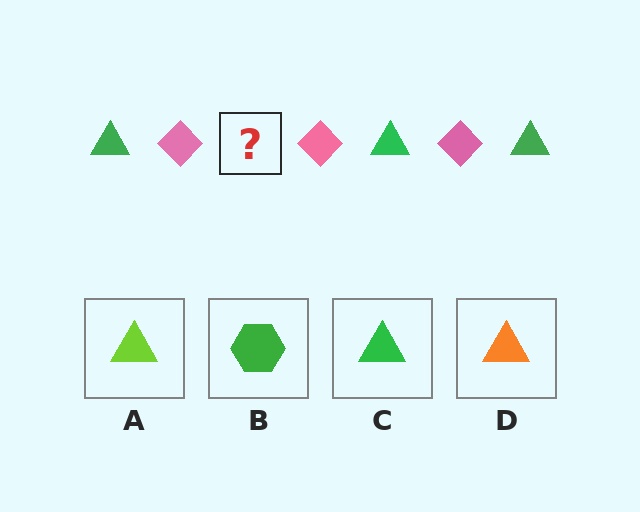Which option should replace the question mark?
Option C.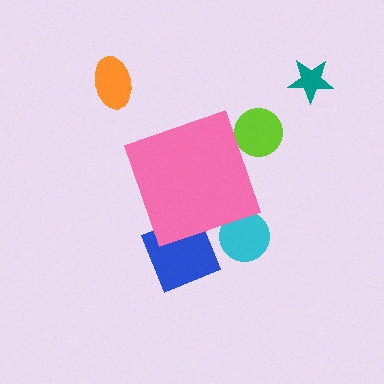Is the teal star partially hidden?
No, the teal star is fully visible.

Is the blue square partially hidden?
Yes, the blue square is partially hidden behind the pink diamond.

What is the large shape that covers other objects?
A pink diamond.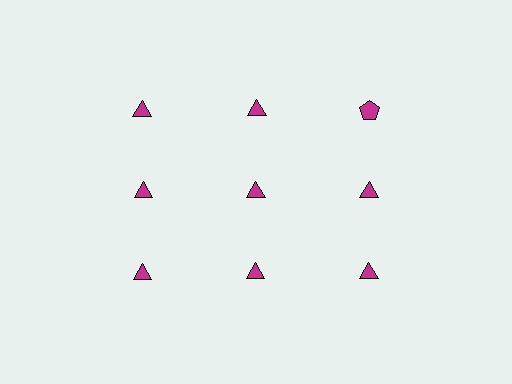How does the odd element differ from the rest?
It has a different shape: pentagon instead of triangle.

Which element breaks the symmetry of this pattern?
The magenta pentagon in the top row, center column breaks the symmetry. All other shapes are magenta triangles.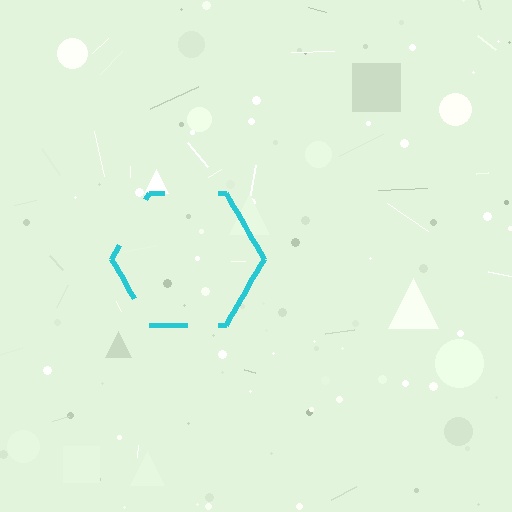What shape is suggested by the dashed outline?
The dashed outline suggests a hexagon.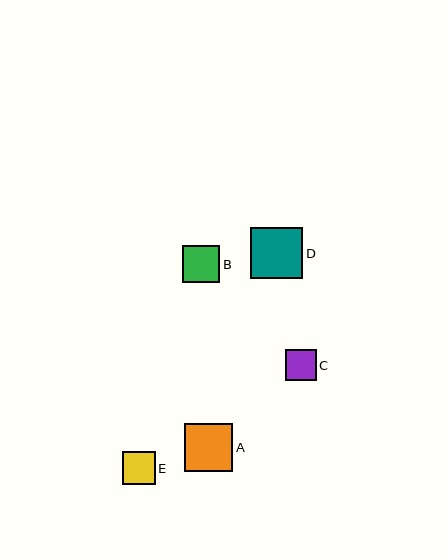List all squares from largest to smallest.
From largest to smallest: D, A, B, E, C.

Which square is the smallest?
Square C is the smallest with a size of approximately 31 pixels.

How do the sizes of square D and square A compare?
Square D and square A are approximately the same size.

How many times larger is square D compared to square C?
Square D is approximately 1.7 times the size of square C.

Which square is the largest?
Square D is the largest with a size of approximately 52 pixels.